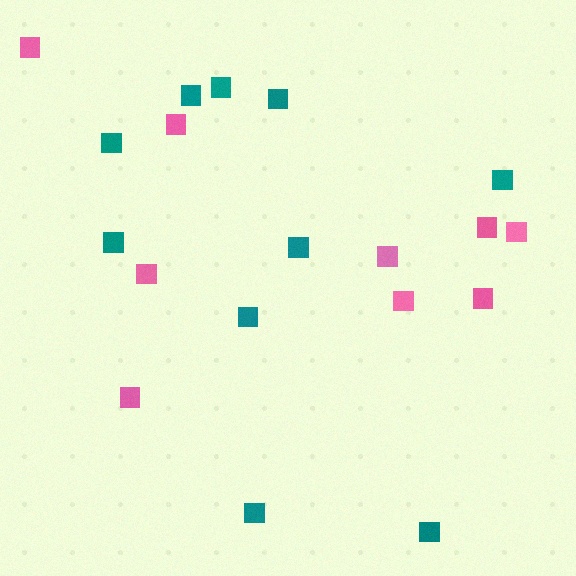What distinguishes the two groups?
There are 2 groups: one group of pink squares (9) and one group of teal squares (10).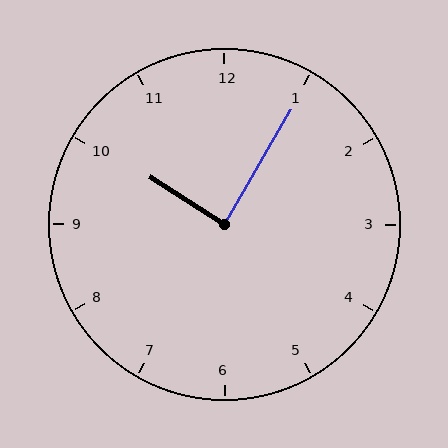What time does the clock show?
10:05.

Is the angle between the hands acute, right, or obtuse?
It is right.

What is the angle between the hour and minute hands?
Approximately 88 degrees.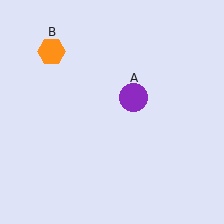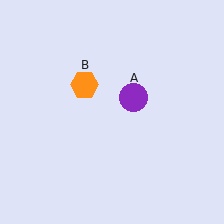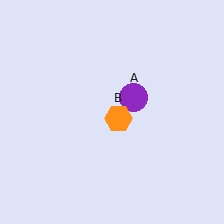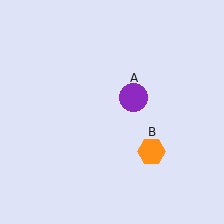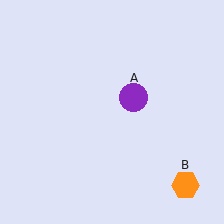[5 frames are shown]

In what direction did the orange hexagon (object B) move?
The orange hexagon (object B) moved down and to the right.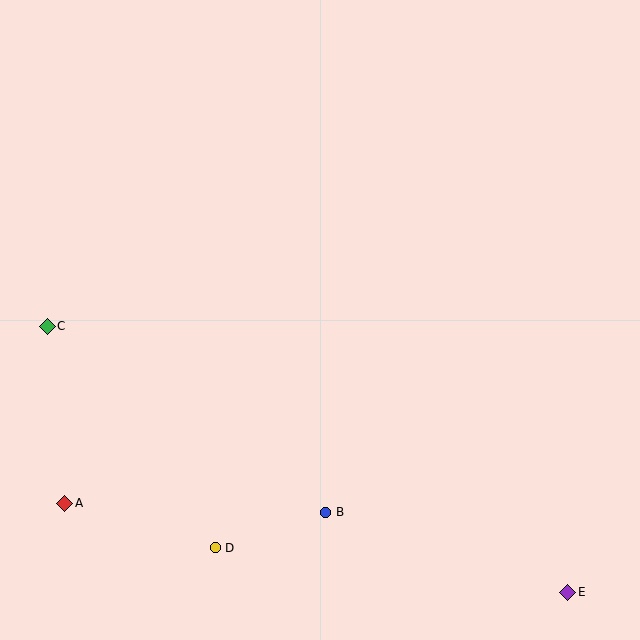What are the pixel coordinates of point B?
Point B is at (326, 512).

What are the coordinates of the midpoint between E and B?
The midpoint between E and B is at (447, 552).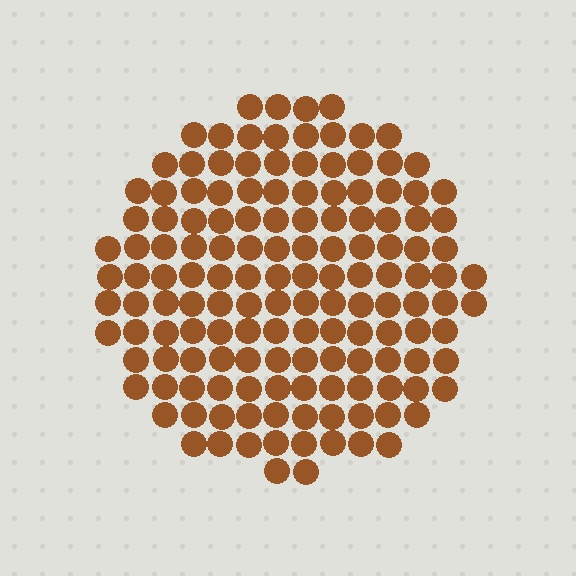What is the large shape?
The large shape is a circle.